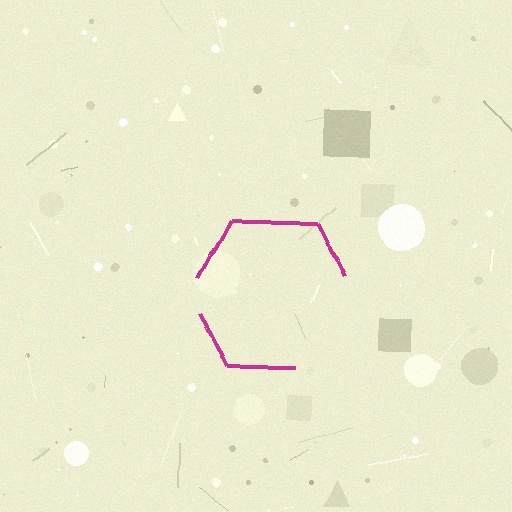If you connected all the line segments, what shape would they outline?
They would outline a hexagon.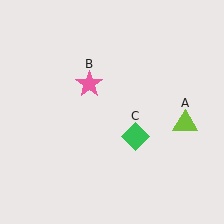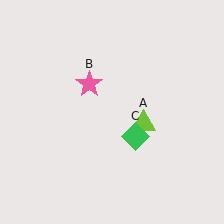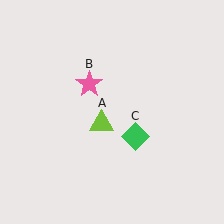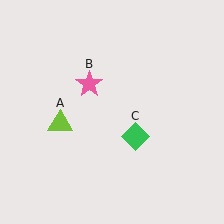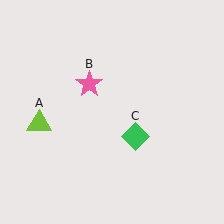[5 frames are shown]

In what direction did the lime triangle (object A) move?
The lime triangle (object A) moved left.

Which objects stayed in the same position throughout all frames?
Pink star (object B) and green diamond (object C) remained stationary.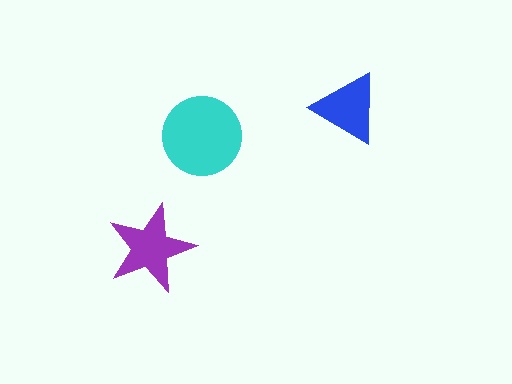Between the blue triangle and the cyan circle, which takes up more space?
The cyan circle.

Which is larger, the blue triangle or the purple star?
The purple star.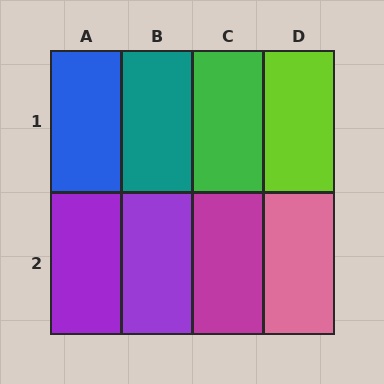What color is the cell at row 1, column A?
Blue.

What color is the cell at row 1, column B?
Teal.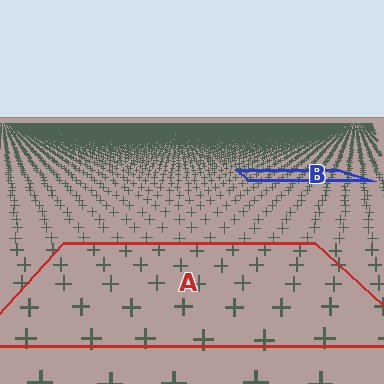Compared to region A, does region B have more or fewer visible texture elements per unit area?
Region B has more texture elements per unit area — they are packed more densely because it is farther away.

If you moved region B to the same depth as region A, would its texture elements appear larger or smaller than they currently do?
They would appear larger. At a closer depth, the same texture elements are projected at a bigger on-screen size.